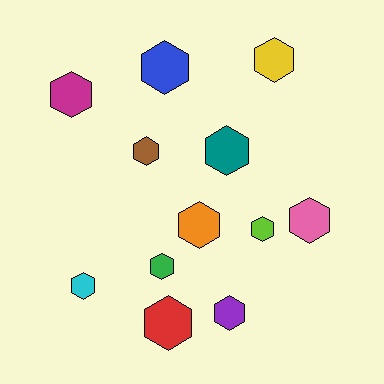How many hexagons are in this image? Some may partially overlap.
There are 12 hexagons.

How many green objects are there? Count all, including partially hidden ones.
There is 1 green object.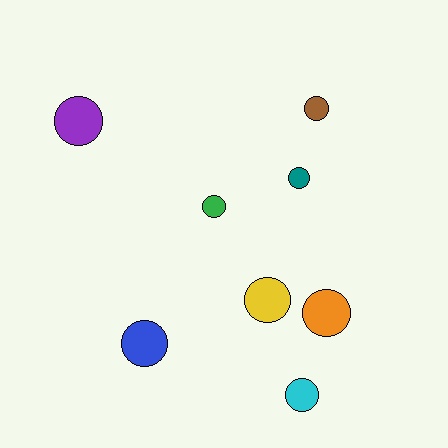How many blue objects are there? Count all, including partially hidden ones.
There is 1 blue object.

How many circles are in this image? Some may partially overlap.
There are 8 circles.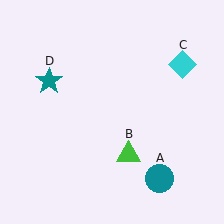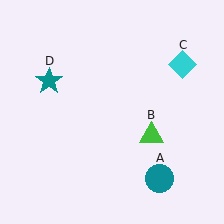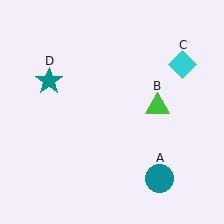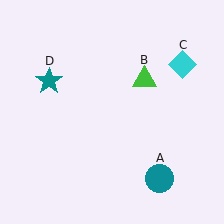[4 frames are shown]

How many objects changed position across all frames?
1 object changed position: green triangle (object B).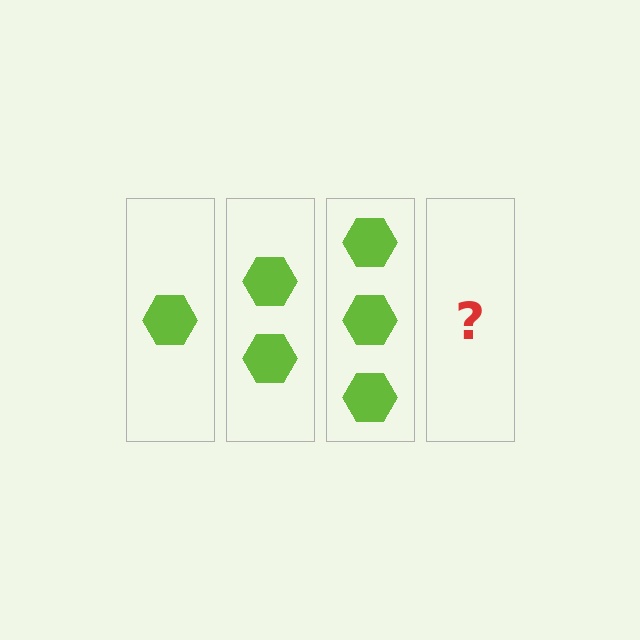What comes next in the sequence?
The next element should be 4 hexagons.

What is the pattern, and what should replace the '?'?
The pattern is that each step adds one more hexagon. The '?' should be 4 hexagons.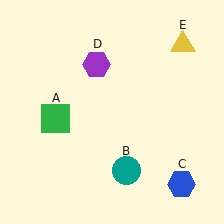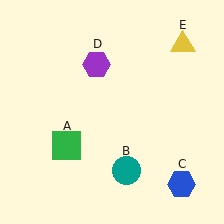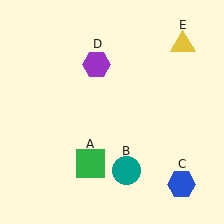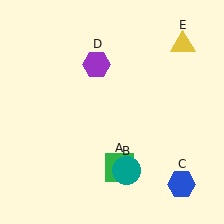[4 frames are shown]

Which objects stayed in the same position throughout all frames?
Teal circle (object B) and blue hexagon (object C) and purple hexagon (object D) and yellow triangle (object E) remained stationary.